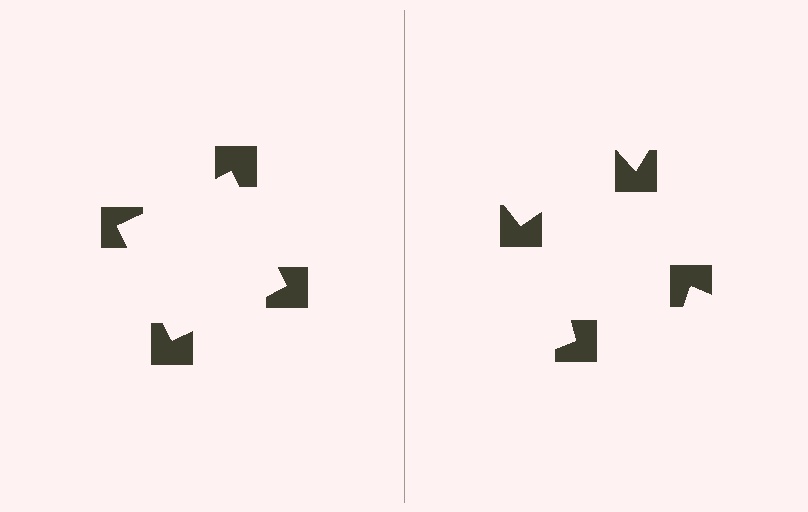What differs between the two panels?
The notched squares are positioned identically on both sides; only the wedge orientations differ. On the left they align to a square; on the right they are misaligned.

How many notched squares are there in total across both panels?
8 — 4 on each side.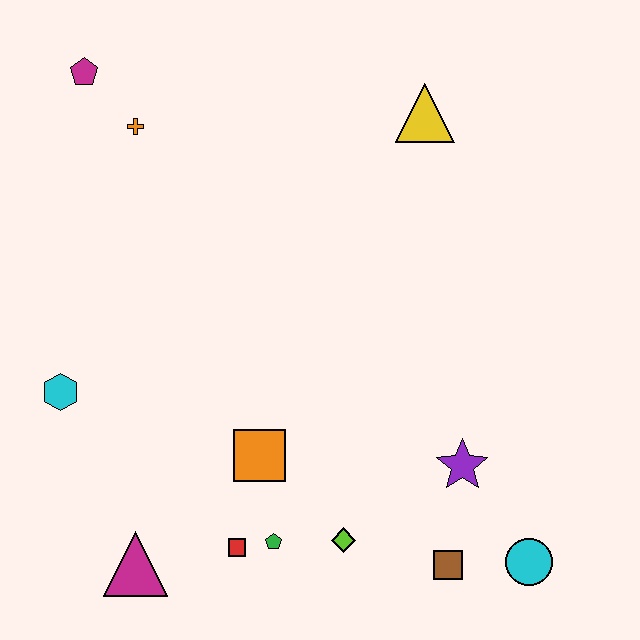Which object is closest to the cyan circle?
The brown square is closest to the cyan circle.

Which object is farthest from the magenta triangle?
The yellow triangle is farthest from the magenta triangle.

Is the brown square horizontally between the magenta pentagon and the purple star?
Yes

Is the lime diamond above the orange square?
No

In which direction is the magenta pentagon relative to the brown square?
The magenta pentagon is above the brown square.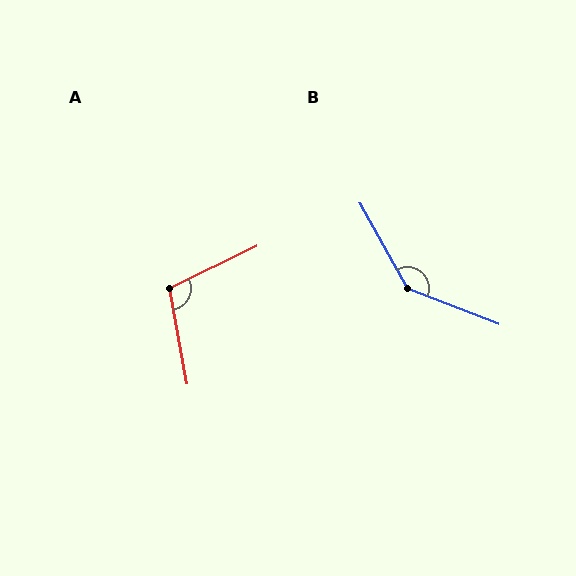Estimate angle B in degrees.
Approximately 140 degrees.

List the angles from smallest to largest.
A (105°), B (140°).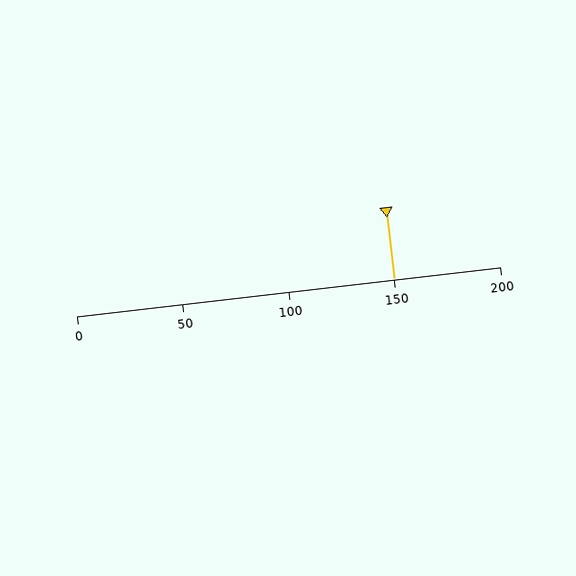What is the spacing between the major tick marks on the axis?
The major ticks are spaced 50 apart.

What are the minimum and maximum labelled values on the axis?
The axis runs from 0 to 200.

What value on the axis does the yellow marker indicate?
The marker indicates approximately 150.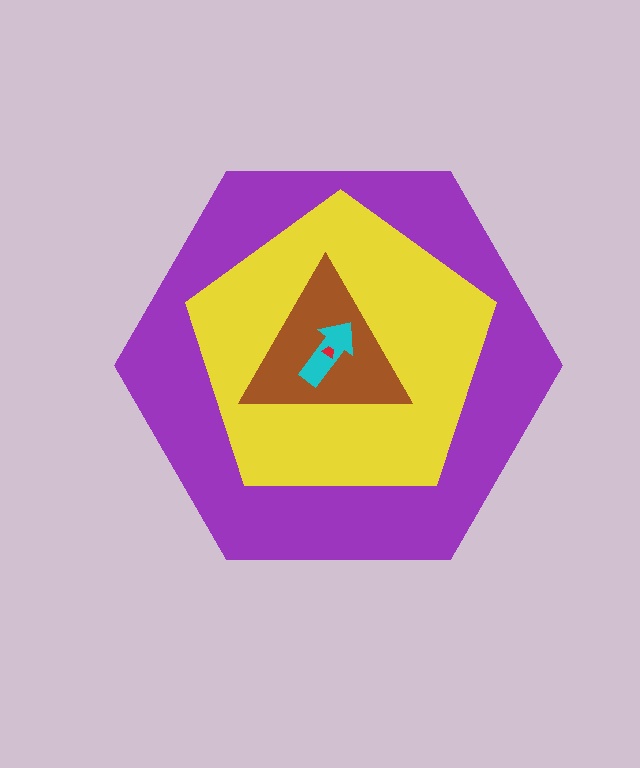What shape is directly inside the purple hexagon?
The yellow pentagon.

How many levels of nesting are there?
5.